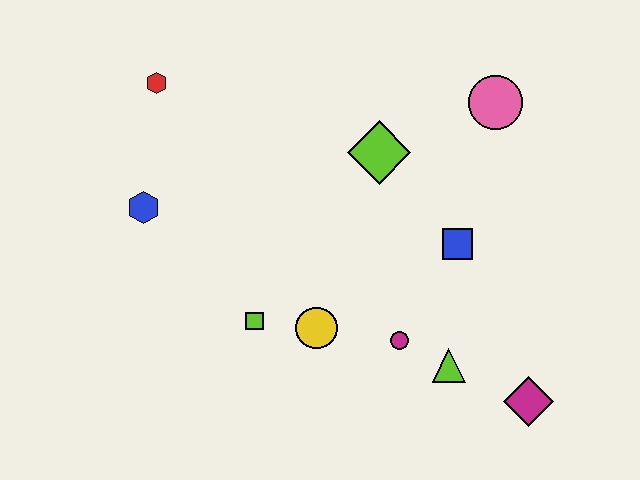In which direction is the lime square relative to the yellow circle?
The lime square is to the left of the yellow circle.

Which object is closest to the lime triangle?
The magenta circle is closest to the lime triangle.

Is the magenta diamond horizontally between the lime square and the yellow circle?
No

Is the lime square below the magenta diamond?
No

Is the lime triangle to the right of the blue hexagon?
Yes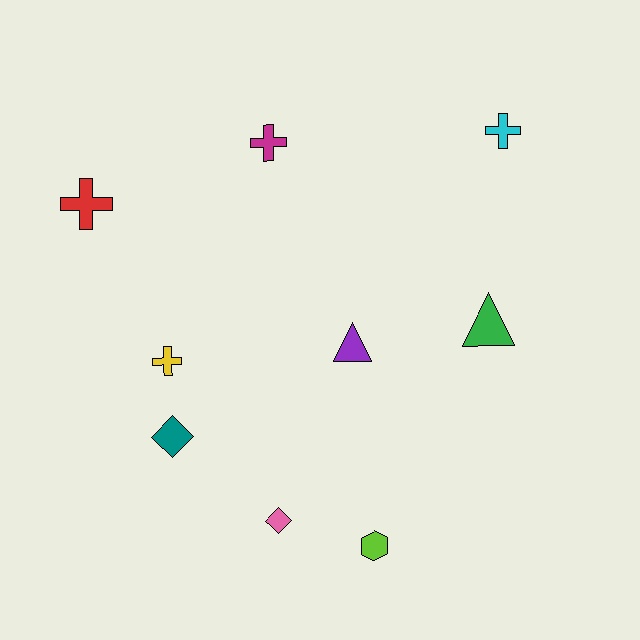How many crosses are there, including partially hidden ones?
There are 4 crosses.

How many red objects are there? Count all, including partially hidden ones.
There is 1 red object.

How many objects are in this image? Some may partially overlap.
There are 9 objects.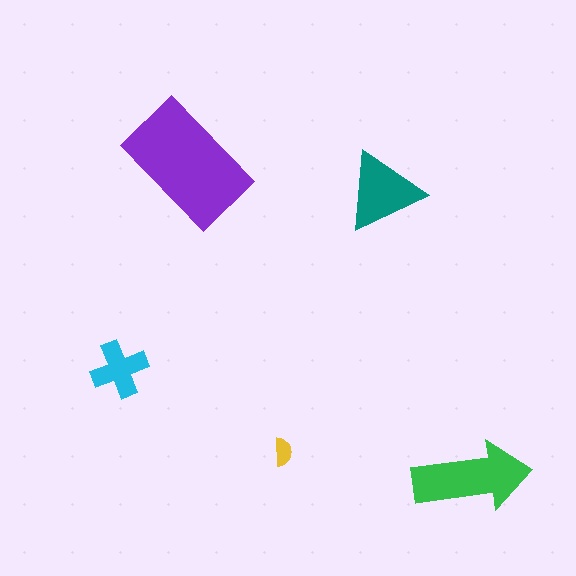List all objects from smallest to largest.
The yellow semicircle, the cyan cross, the teal triangle, the green arrow, the purple rectangle.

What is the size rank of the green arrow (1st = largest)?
2nd.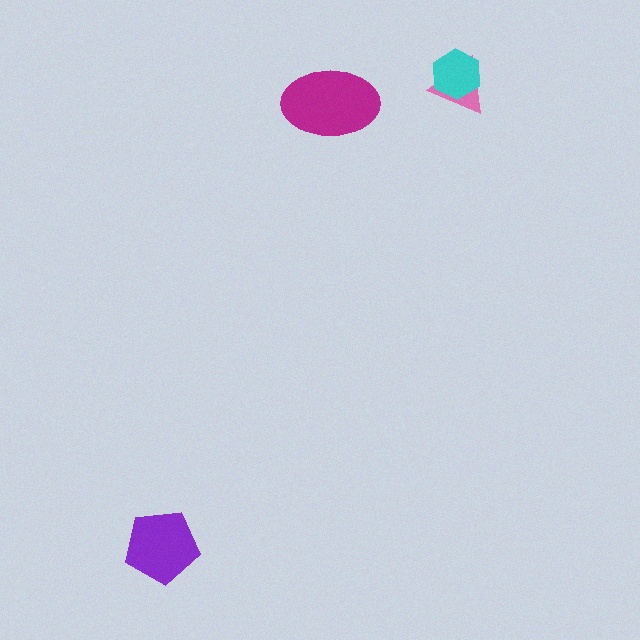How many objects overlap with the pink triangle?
1 object overlaps with the pink triangle.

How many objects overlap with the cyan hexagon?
1 object overlaps with the cyan hexagon.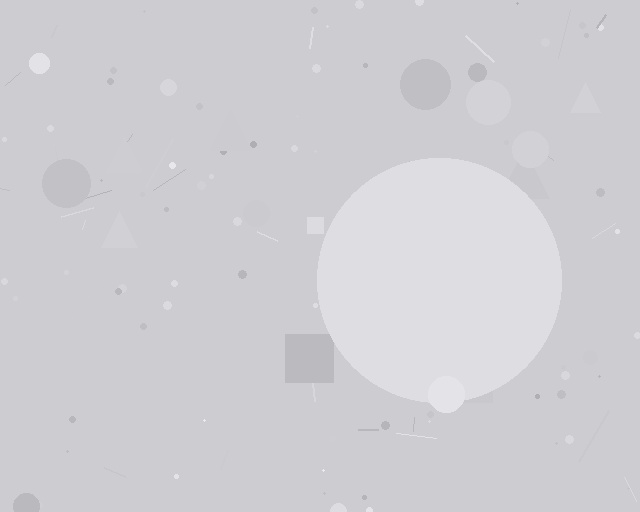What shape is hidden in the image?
A circle is hidden in the image.